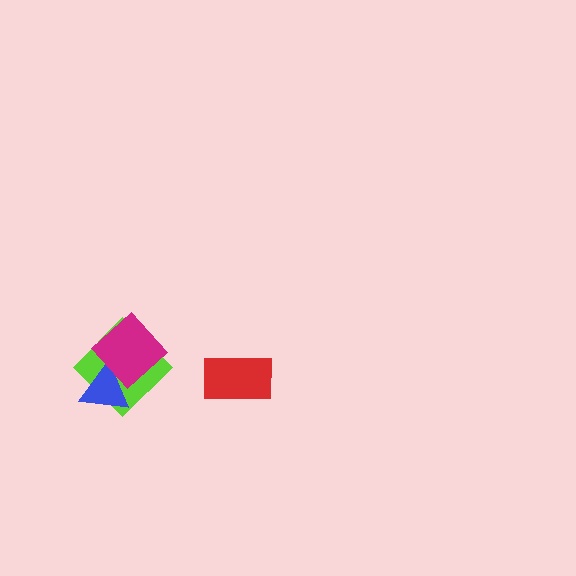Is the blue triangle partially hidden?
Yes, it is partially covered by another shape.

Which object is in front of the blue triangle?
The magenta diamond is in front of the blue triangle.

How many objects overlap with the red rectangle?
0 objects overlap with the red rectangle.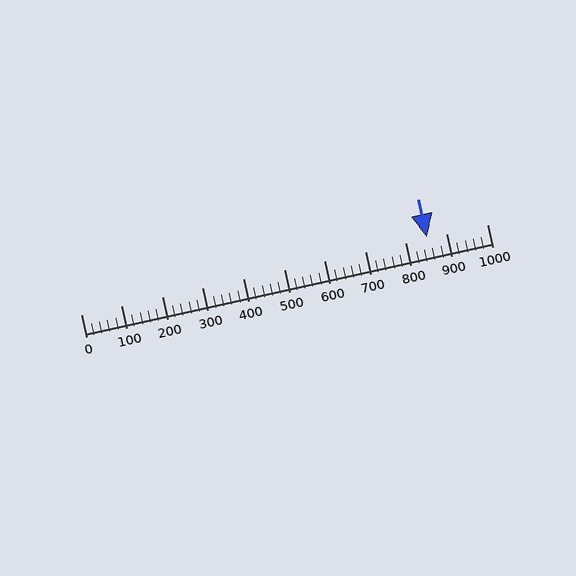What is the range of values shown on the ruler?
The ruler shows values from 0 to 1000.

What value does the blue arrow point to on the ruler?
The blue arrow points to approximately 852.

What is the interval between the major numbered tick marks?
The major tick marks are spaced 100 units apart.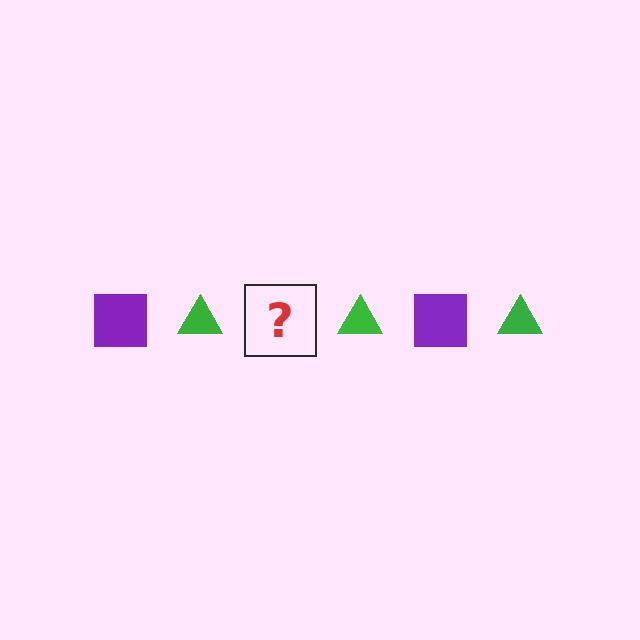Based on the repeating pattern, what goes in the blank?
The blank should be a purple square.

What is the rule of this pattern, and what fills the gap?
The rule is that the pattern alternates between purple square and green triangle. The gap should be filled with a purple square.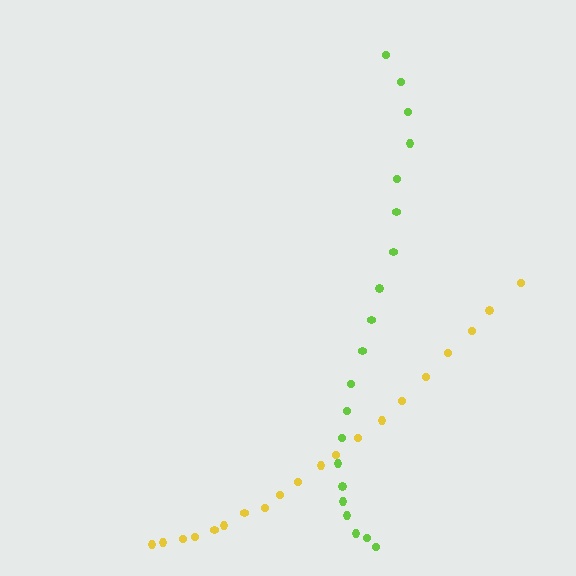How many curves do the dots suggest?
There are 2 distinct paths.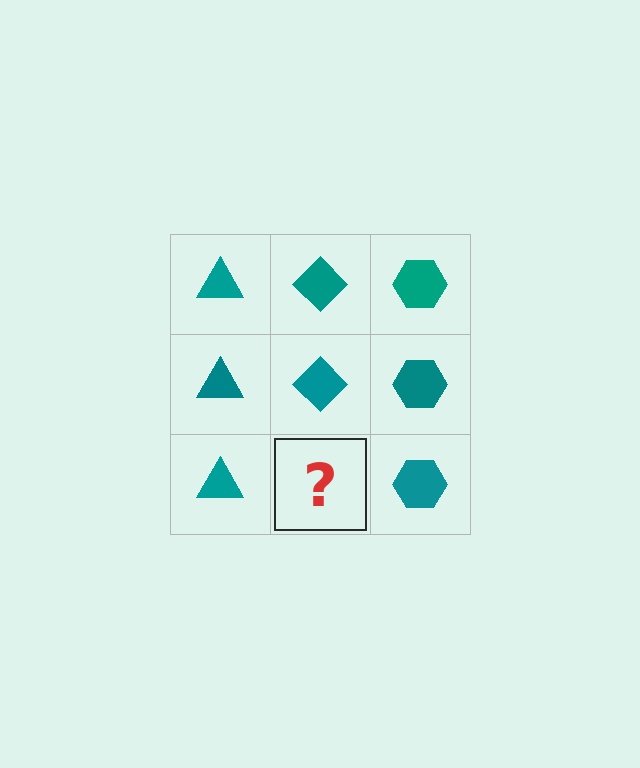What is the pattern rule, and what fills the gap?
The rule is that each column has a consistent shape. The gap should be filled with a teal diamond.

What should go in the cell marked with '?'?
The missing cell should contain a teal diamond.